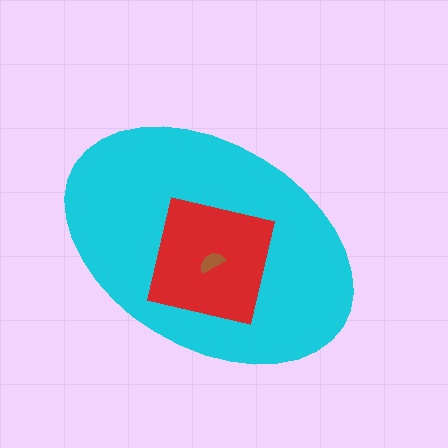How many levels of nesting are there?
3.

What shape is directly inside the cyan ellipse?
The red square.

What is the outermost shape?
The cyan ellipse.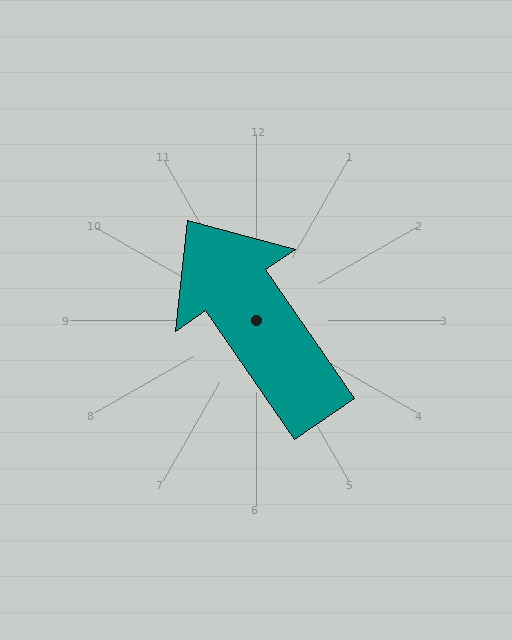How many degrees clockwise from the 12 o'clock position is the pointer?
Approximately 326 degrees.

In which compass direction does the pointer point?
Northwest.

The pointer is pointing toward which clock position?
Roughly 11 o'clock.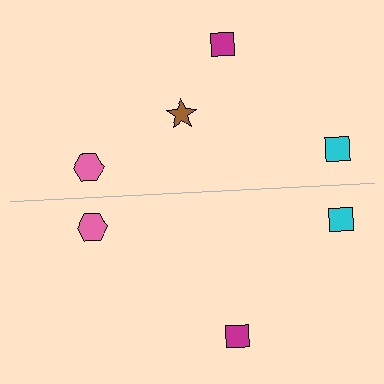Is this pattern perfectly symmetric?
No, the pattern is not perfectly symmetric. A brown star is missing from the bottom side.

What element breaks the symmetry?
A brown star is missing from the bottom side.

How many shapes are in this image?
There are 7 shapes in this image.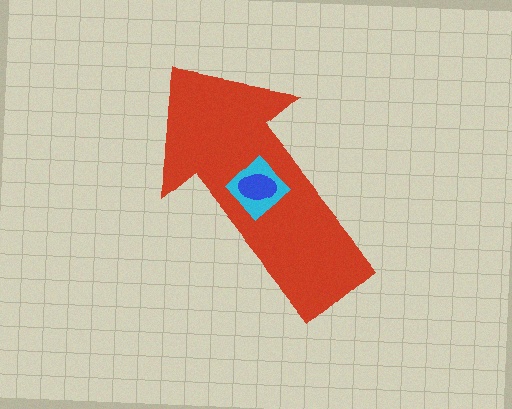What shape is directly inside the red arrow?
The cyan diamond.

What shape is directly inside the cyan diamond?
The blue ellipse.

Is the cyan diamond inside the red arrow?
Yes.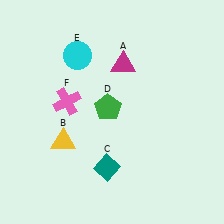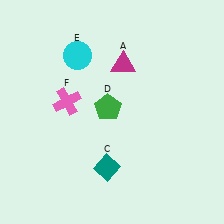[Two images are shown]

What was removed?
The yellow triangle (B) was removed in Image 2.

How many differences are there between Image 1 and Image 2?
There is 1 difference between the two images.